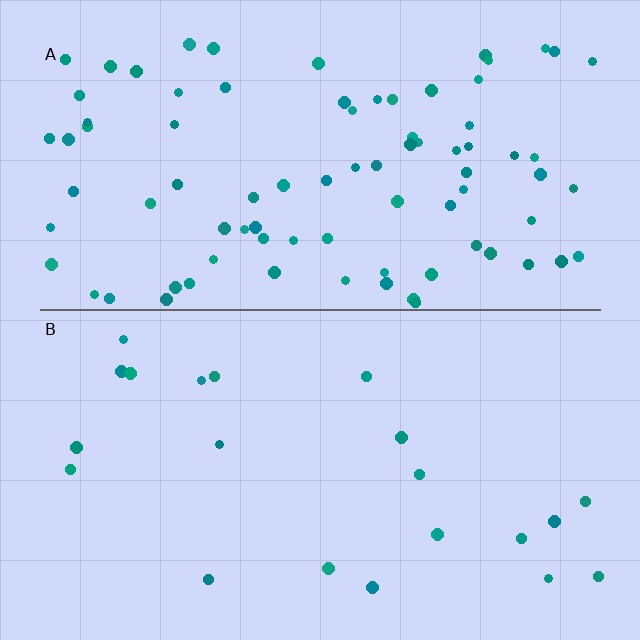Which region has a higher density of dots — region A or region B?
A (the top).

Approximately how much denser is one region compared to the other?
Approximately 4.0× — region A over region B.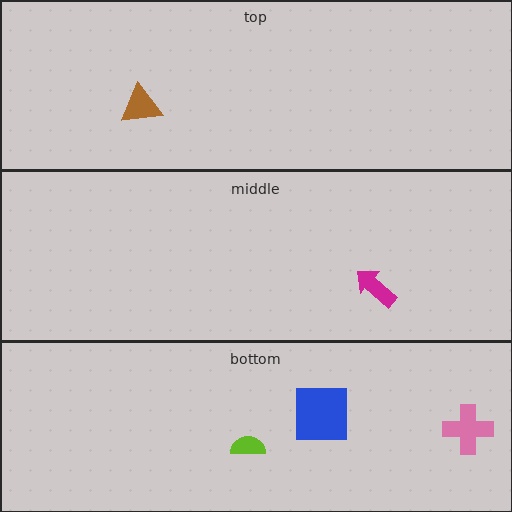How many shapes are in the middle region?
1.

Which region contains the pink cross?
The bottom region.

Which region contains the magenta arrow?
The middle region.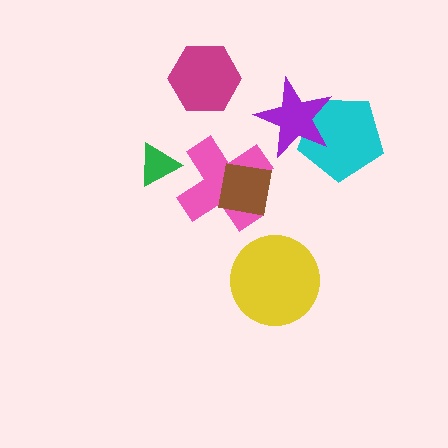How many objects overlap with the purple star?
1 object overlaps with the purple star.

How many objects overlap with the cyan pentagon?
1 object overlaps with the cyan pentagon.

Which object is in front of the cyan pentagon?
The purple star is in front of the cyan pentagon.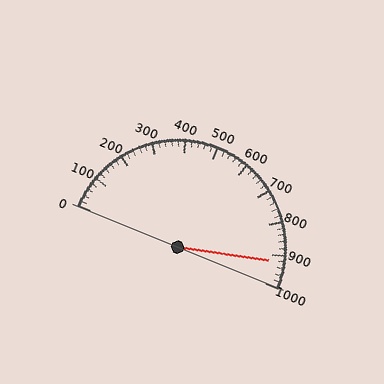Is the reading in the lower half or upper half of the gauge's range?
The reading is in the upper half of the range (0 to 1000).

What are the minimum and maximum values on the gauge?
The gauge ranges from 0 to 1000.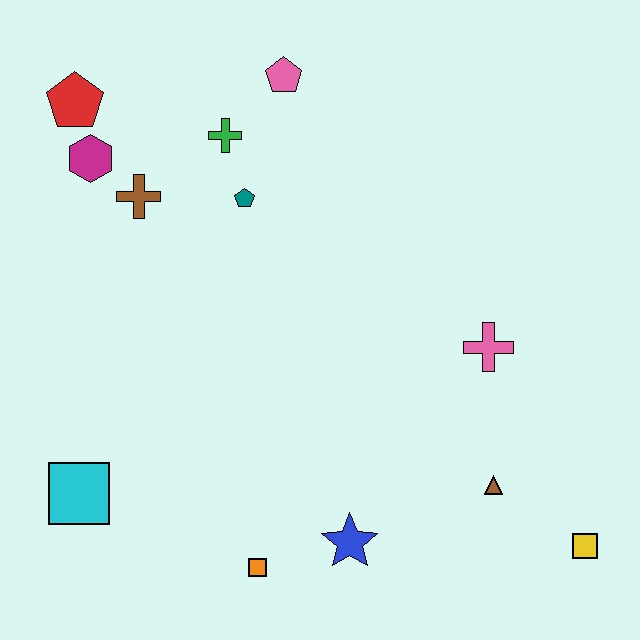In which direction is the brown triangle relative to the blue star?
The brown triangle is to the right of the blue star.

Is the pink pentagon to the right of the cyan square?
Yes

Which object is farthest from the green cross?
The yellow square is farthest from the green cross.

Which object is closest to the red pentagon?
The magenta hexagon is closest to the red pentagon.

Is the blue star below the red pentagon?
Yes